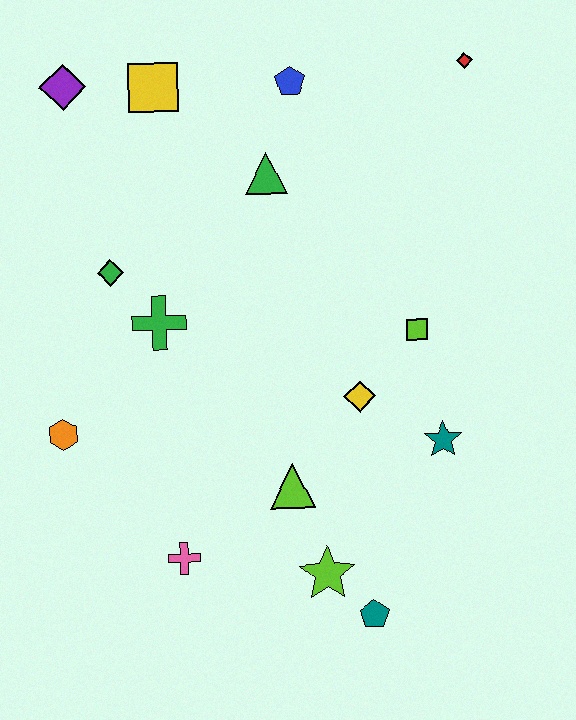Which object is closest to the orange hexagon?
The green cross is closest to the orange hexagon.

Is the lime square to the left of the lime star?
No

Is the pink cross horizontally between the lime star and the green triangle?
No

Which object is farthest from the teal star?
The purple diamond is farthest from the teal star.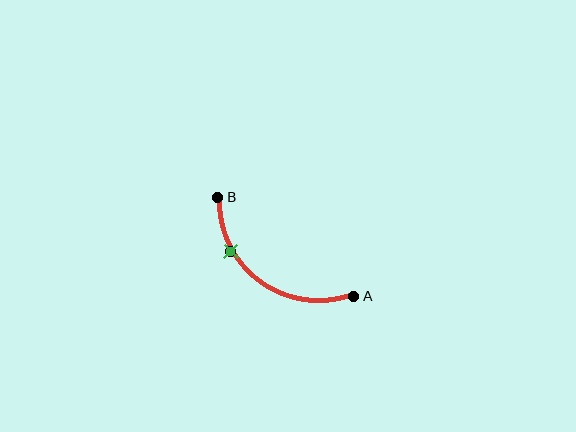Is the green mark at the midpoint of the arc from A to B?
No. The green mark lies on the arc but is closer to endpoint B. The arc midpoint would be at the point on the curve equidistant along the arc from both A and B.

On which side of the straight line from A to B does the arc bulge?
The arc bulges below and to the left of the straight line connecting A and B.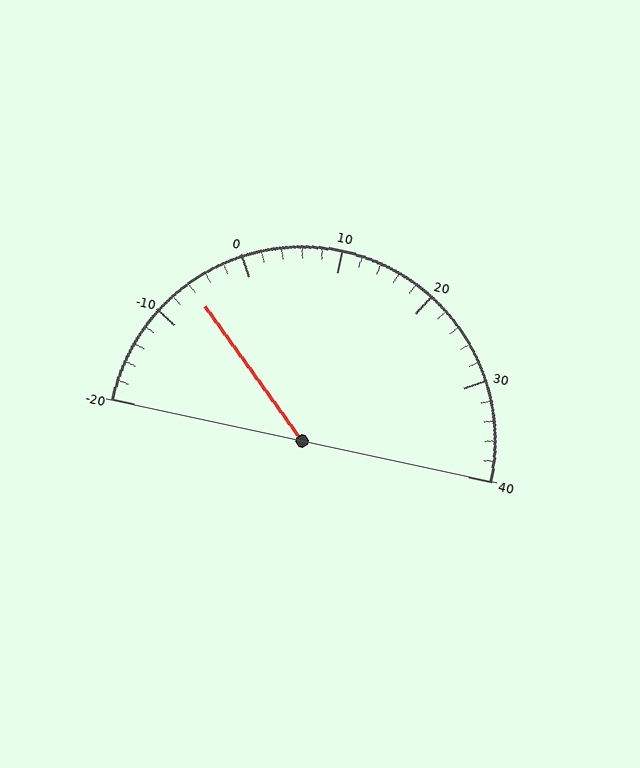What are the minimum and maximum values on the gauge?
The gauge ranges from -20 to 40.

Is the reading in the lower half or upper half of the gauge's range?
The reading is in the lower half of the range (-20 to 40).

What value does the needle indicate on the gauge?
The needle indicates approximately -6.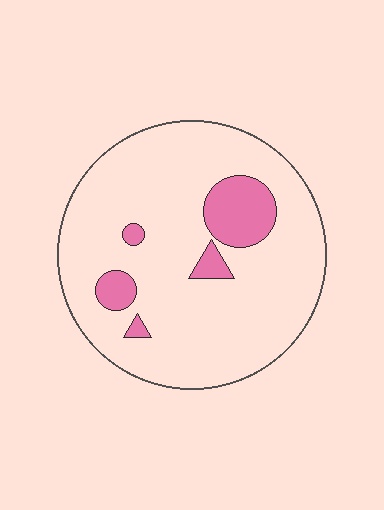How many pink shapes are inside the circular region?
5.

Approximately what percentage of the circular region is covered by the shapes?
Approximately 15%.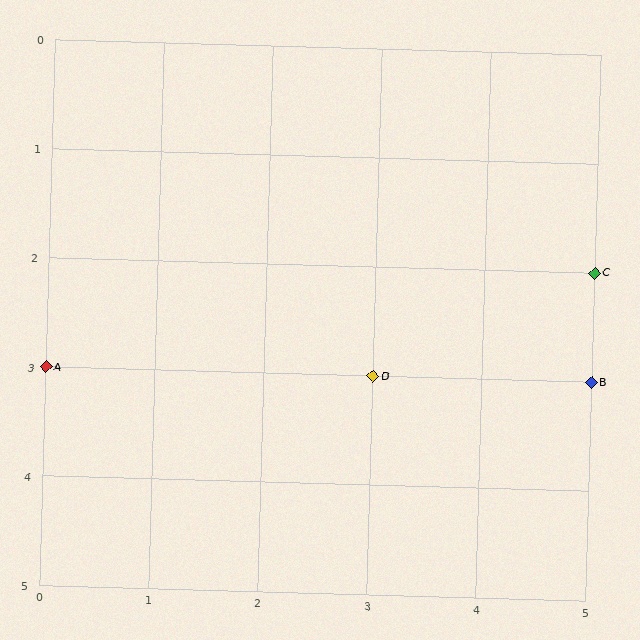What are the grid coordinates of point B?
Point B is at grid coordinates (5, 3).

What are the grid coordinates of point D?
Point D is at grid coordinates (3, 3).